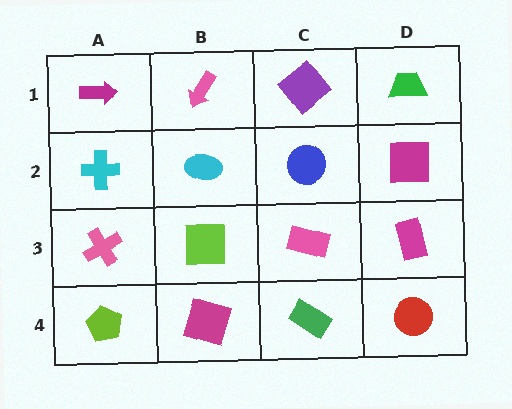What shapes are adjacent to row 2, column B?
A pink arrow (row 1, column B), a lime square (row 3, column B), a cyan cross (row 2, column A), a blue circle (row 2, column C).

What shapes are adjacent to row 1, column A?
A cyan cross (row 2, column A), a pink arrow (row 1, column B).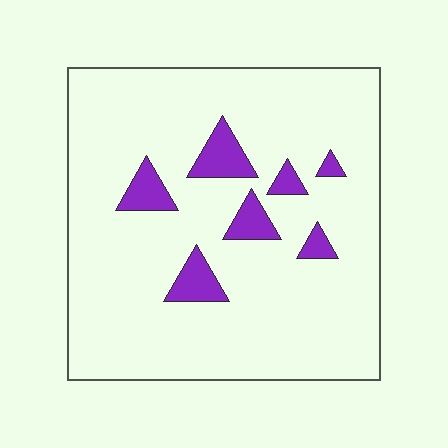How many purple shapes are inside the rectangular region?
7.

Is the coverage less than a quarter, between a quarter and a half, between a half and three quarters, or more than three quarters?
Less than a quarter.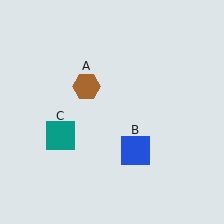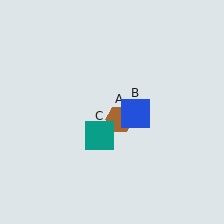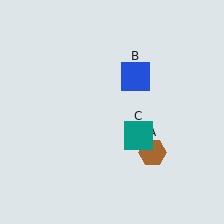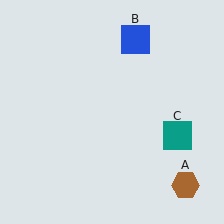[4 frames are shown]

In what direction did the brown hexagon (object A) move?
The brown hexagon (object A) moved down and to the right.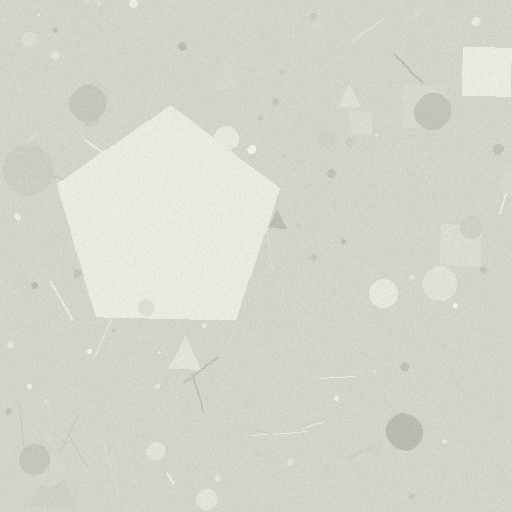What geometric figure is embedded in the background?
A pentagon is embedded in the background.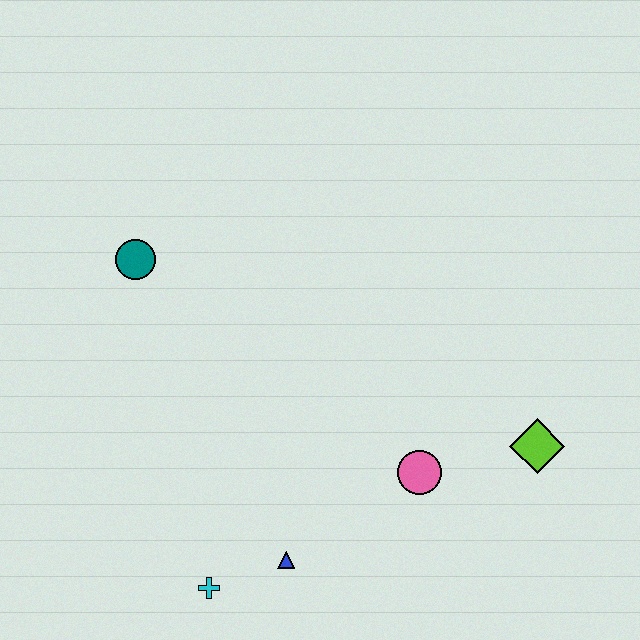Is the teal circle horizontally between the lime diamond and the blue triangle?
No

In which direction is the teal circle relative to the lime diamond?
The teal circle is to the left of the lime diamond.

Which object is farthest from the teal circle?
The lime diamond is farthest from the teal circle.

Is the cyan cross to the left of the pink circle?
Yes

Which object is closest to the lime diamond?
The pink circle is closest to the lime diamond.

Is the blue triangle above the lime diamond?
No